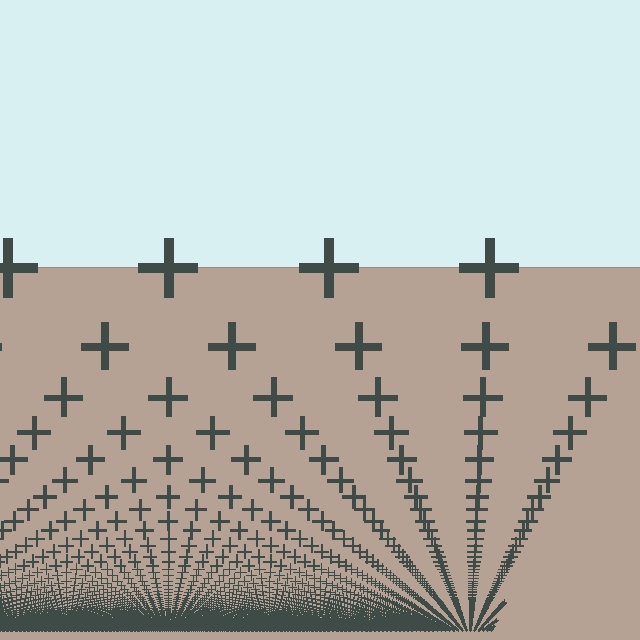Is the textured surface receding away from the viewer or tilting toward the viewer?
The surface appears to tilt toward the viewer. Texture elements get larger and sparser toward the top.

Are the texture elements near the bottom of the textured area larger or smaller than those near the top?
Smaller. The gradient is inverted — elements near the bottom are smaller and denser.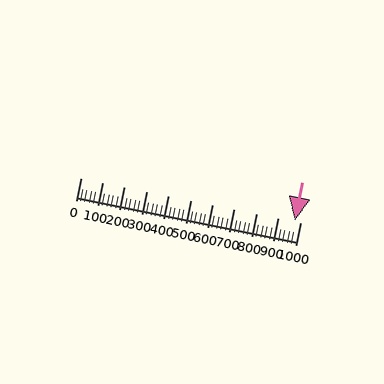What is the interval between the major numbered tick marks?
The major tick marks are spaced 100 units apart.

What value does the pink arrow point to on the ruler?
The pink arrow points to approximately 976.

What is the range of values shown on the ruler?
The ruler shows values from 0 to 1000.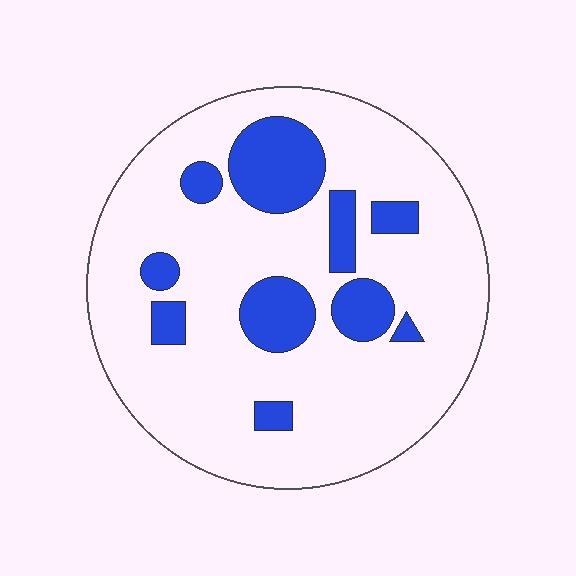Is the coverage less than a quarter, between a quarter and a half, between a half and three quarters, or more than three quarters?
Less than a quarter.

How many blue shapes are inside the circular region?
10.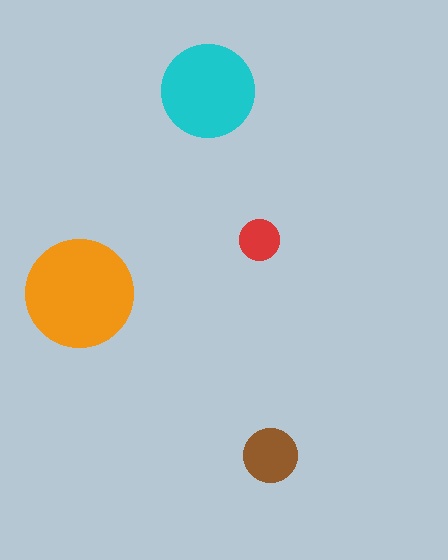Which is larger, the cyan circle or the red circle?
The cyan one.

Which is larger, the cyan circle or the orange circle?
The orange one.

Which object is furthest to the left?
The orange circle is leftmost.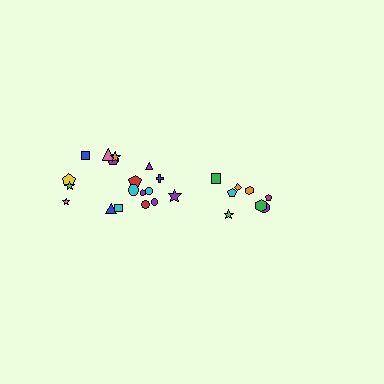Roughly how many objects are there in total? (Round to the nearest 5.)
Roughly 25 objects in total.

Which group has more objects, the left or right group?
The left group.